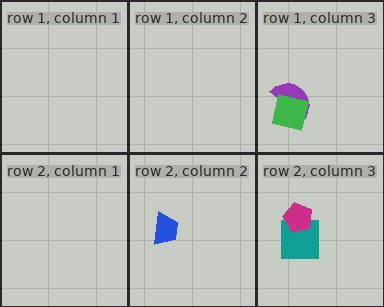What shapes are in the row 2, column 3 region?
The teal square, the magenta pentagon.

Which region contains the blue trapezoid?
The row 2, column 2 region.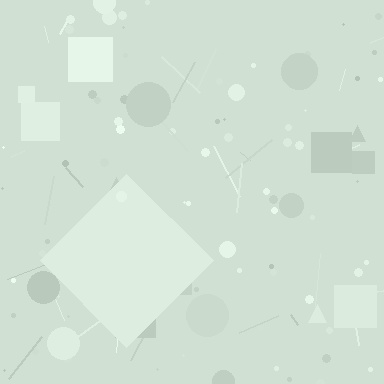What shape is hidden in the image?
A diamond is hidden in the image.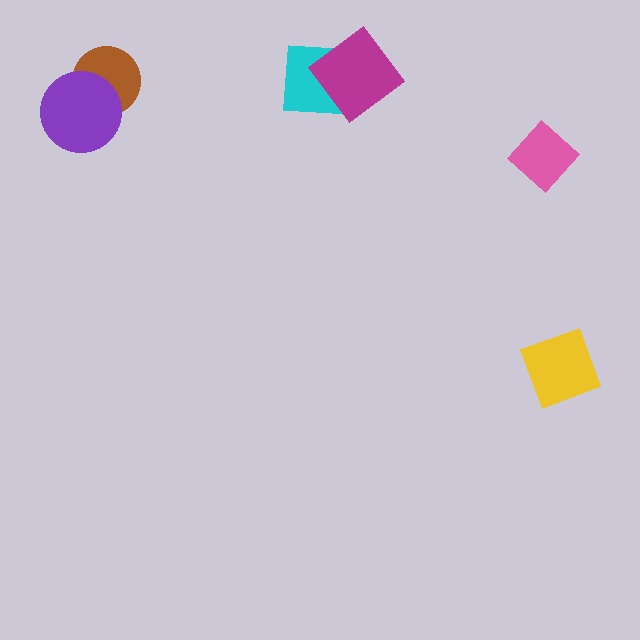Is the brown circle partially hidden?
Yes, it is partially covered by another shape.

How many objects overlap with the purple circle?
1 object overlaps with the purple circle.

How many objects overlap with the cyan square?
1 object overlaps with the cyan square.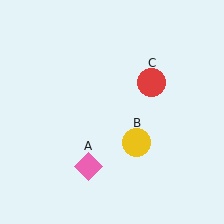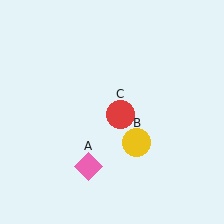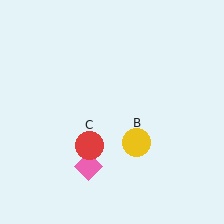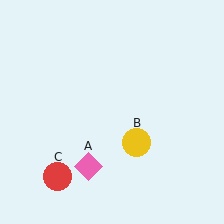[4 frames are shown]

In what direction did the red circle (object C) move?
The red circle (object C) moved down and to the left.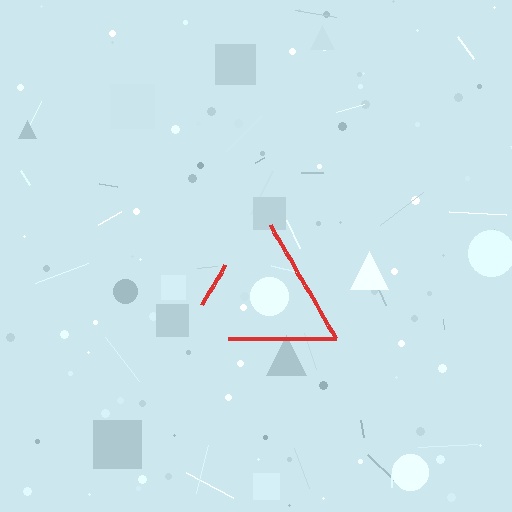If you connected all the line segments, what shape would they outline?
They would outline a triangle.